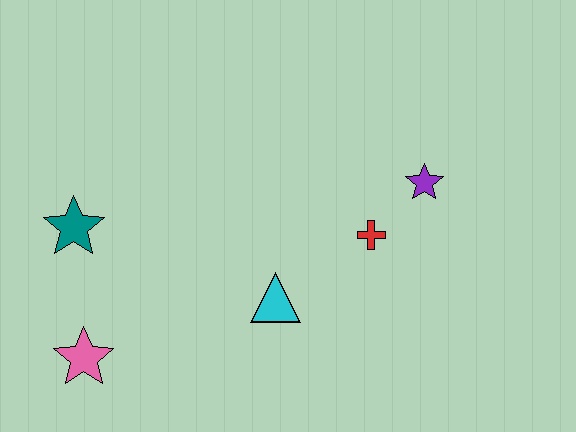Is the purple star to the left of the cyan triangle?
No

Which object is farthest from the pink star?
The purple star is farthest from the pink star.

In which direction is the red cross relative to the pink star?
The red cross is to the right of the pink star.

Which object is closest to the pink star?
The teal star is closest to the pink star.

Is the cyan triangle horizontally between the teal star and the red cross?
Yes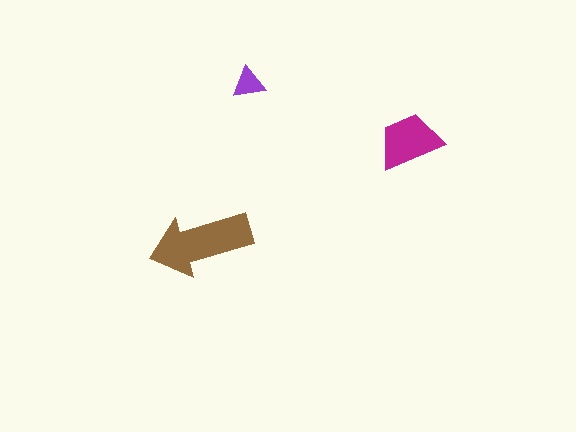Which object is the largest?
The brown arrow.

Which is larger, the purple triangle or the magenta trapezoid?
The magenta trapezoid.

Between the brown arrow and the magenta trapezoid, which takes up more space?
The brown arrow.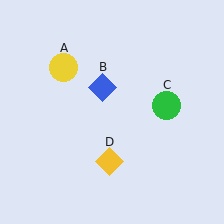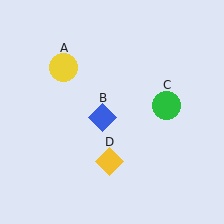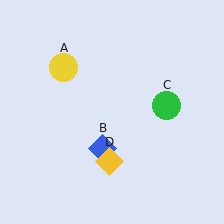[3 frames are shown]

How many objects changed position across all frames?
1 object changed position: blue diamond (object B).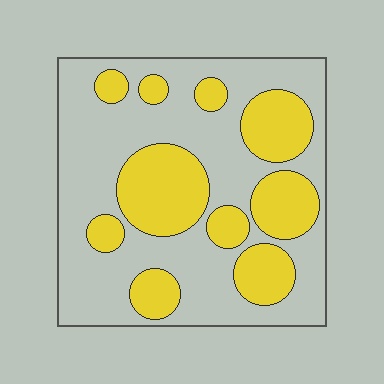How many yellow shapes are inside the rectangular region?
10.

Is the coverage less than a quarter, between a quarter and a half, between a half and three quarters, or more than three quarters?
Between a quarter and a half.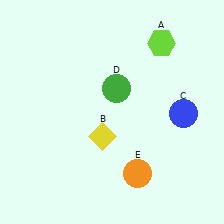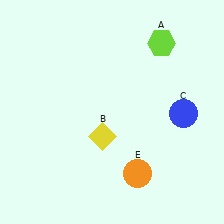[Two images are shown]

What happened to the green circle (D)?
The green circle (D) was removed in Image 2. It was in the top-right area of Image 1.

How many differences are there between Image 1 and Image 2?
There is 1 difference between the two images.